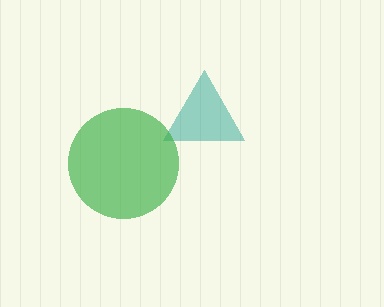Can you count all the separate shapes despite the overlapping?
Yes, there are 2 separate shapes.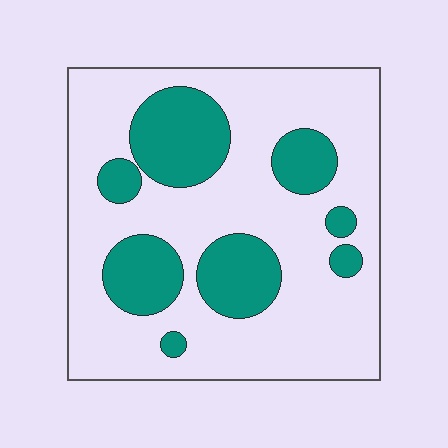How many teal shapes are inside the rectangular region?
8.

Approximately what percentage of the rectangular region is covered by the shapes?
Approximately 25%.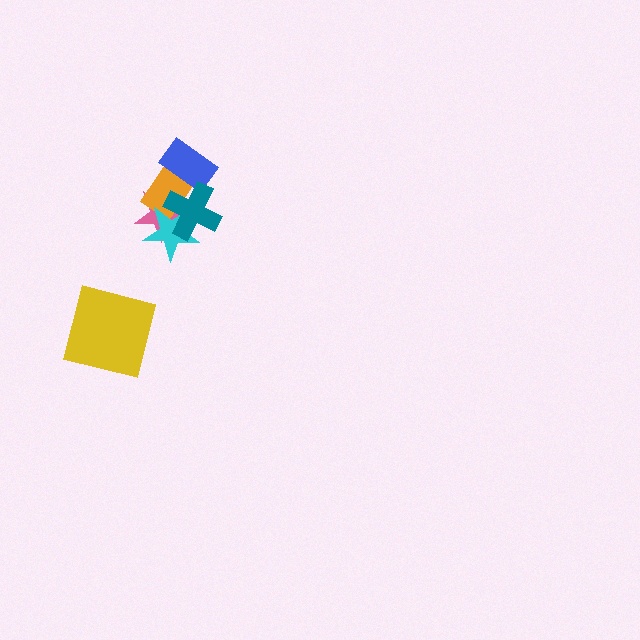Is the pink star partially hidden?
Yes, it is partially covered by another shape.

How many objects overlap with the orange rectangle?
4 objects overlap with the orange rectangle.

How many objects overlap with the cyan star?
3 objects overlap with the cyan star.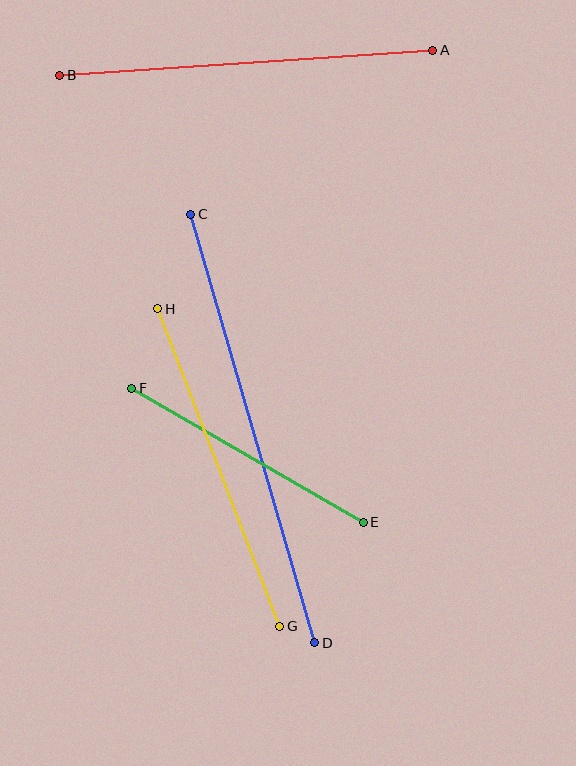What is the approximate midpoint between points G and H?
The midpoint is at approximately (219, 468) pixels.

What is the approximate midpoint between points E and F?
The midpoint is at approximately (247, 455) pixels.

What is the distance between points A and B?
The distance is approximately 374 pixels.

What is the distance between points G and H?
The distance is approximately 340 pixels.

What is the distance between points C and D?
The distance is approximately 446 pixels.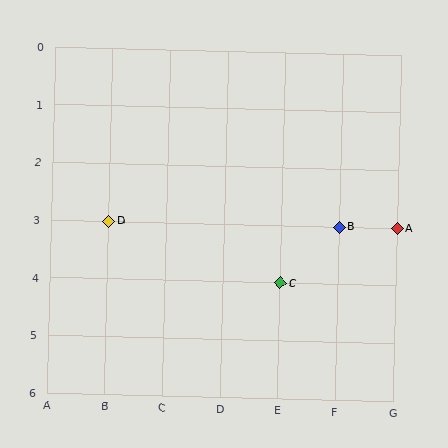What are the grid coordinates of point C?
Point C is at grid coordinates (E, 4).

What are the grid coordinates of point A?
Point A is at grid coordinates (G, 3).